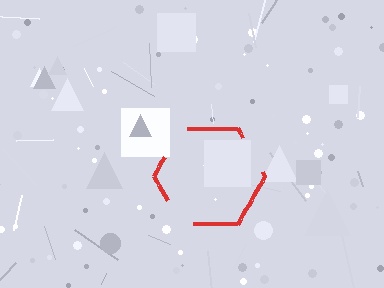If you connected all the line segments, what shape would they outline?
They would outline a hexagon.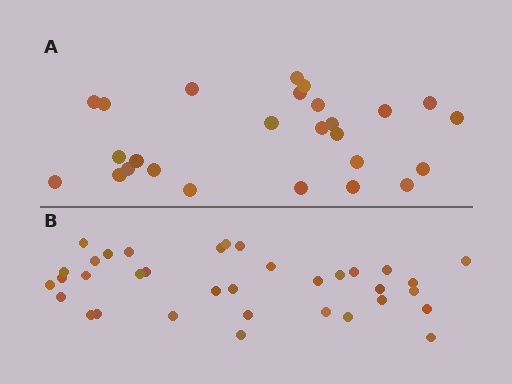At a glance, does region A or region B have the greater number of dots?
Region B (the bottom region) has more dots.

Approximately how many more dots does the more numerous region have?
Region B has roughly 8 or so more dots than region A.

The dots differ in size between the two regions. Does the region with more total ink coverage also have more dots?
No. Region A has more total ink coverage because its dots are larger, but region B actually contains more individual dots. Total area can be misleading — the number of items is what matters here.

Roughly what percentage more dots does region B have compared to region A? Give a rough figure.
About 35% more.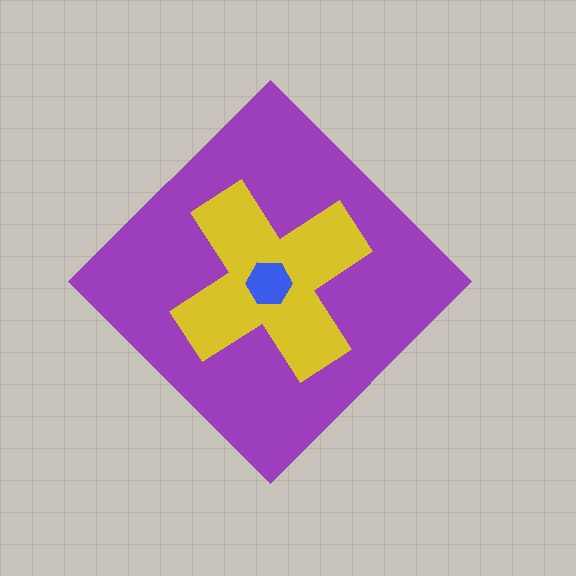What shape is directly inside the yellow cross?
The blue hexagon.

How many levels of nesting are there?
3.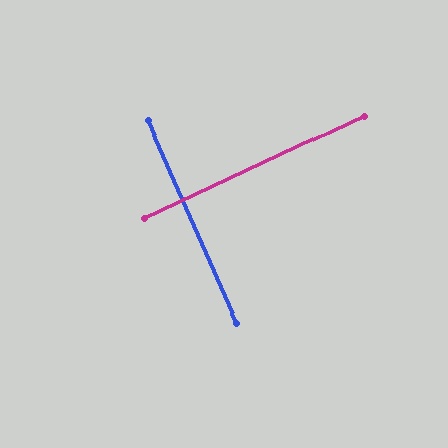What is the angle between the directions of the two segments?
Approximately 89 degrees.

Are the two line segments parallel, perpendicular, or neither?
Perpendicular — they meet at approximately 89°.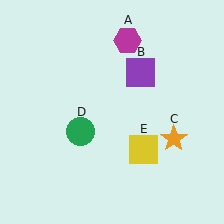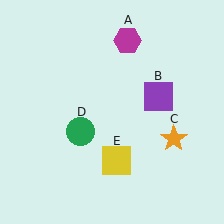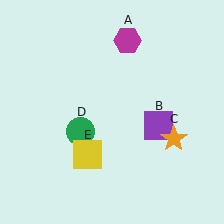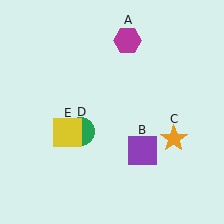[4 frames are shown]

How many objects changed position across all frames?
2 objects changed position: purple square (object B), yellow square (object E).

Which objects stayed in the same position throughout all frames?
Magenta hexagon (object A) and orange star (object C) and green circle (object D) remained stationary.